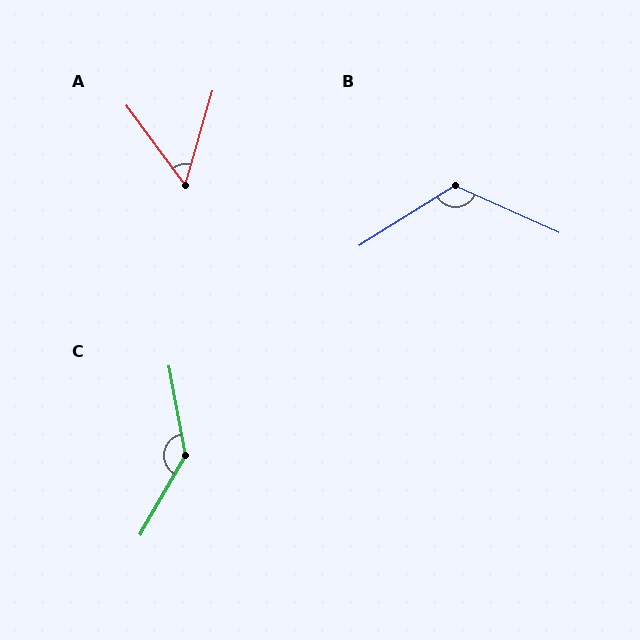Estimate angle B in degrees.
Approximately 124 degrees.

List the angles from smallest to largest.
A (53°), B (124°), C (140°).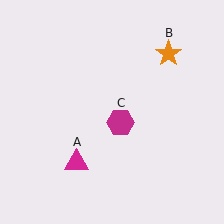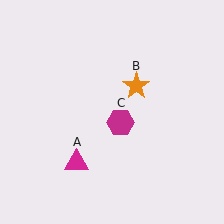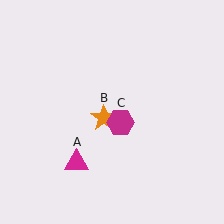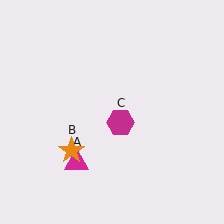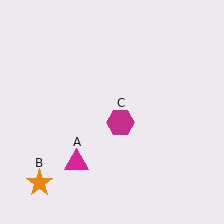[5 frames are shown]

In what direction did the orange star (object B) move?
The orange star (object B) moved down and to the left.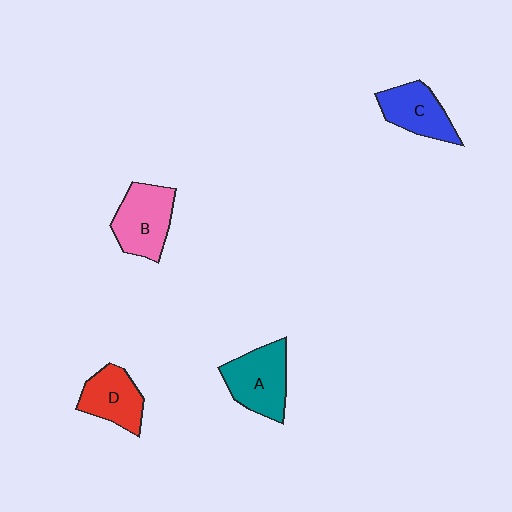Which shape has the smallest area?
Shape D (red).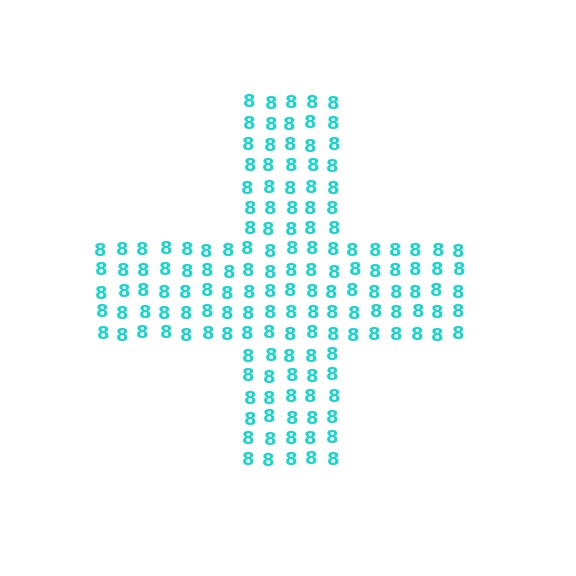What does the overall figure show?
The overall figure shows a cross.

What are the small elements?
The small elements are digit 8's.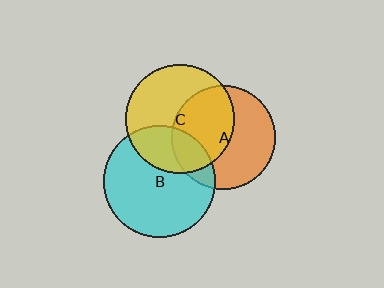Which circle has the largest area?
Circle B (cyan).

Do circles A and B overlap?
Yes.